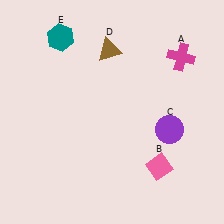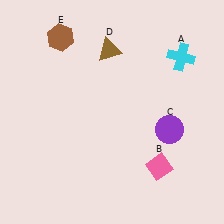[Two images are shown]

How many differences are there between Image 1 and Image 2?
There are 2 differences between the two images.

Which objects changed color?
A changed from magenta to cyan. E changed from teal to brown.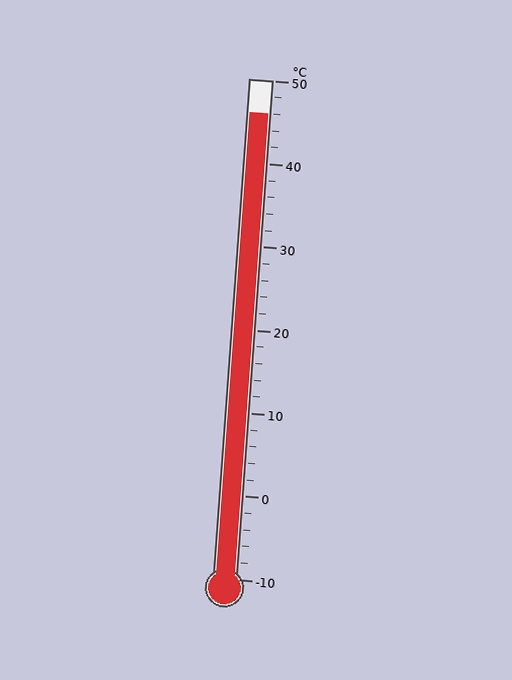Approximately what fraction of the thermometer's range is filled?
The thermometer is filled to approximately 95% of its range.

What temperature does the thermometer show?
The thermometer shows approximately 46°C.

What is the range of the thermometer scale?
The thermometer scale ranges from -10°C to 50°C.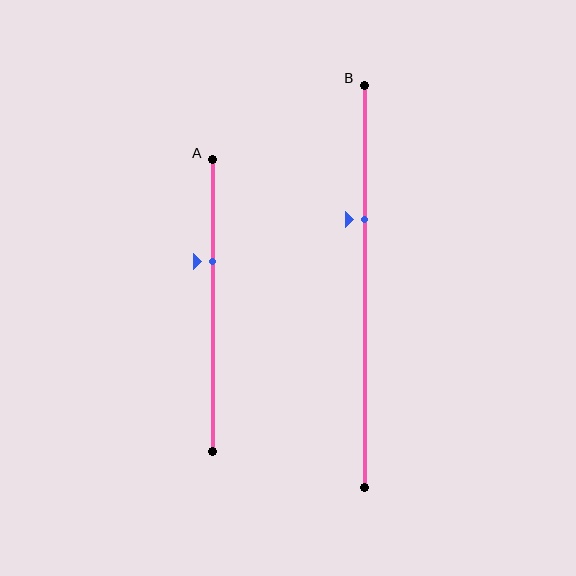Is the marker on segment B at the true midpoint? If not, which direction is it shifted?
No, the marker on segment B is shifted upward by about 17% of the segment length.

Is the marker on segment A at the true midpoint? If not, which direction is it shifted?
No, the marker on segment A is shifted upward by about 15% of the segment length.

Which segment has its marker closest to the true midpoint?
Segment A has its marker closest to the true midpoint.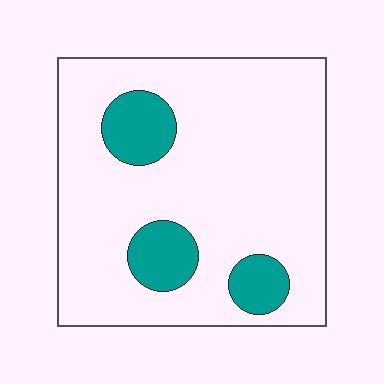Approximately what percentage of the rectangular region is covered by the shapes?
Approximately 15%.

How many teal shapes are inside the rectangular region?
3.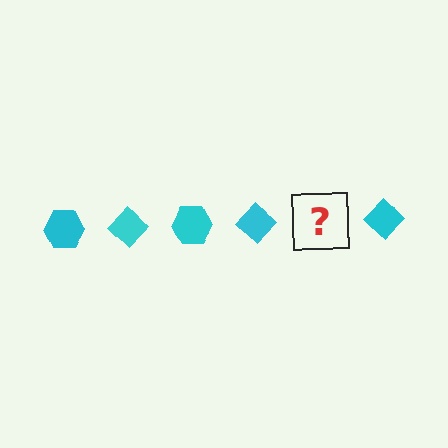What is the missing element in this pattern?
The missing element is a cyan hexagon.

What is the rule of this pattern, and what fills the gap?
The rule is that the pattern cycles through hexagon, diamond shapes in cyan. The gap should be filled with a cyan hexagon.